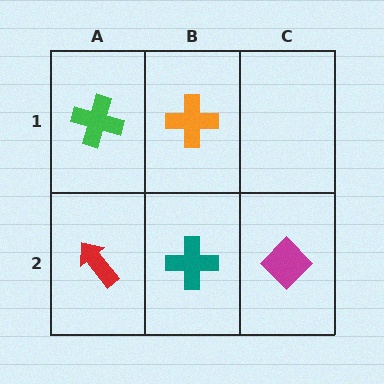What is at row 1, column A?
A green cross.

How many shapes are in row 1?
2 shapes.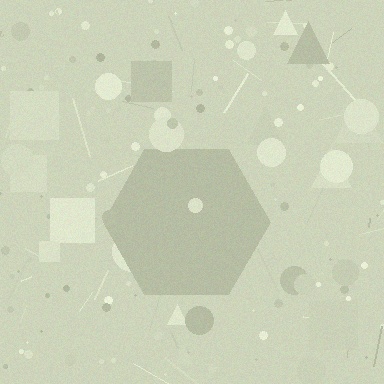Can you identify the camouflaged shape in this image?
The camouflaged shape is a hexagon.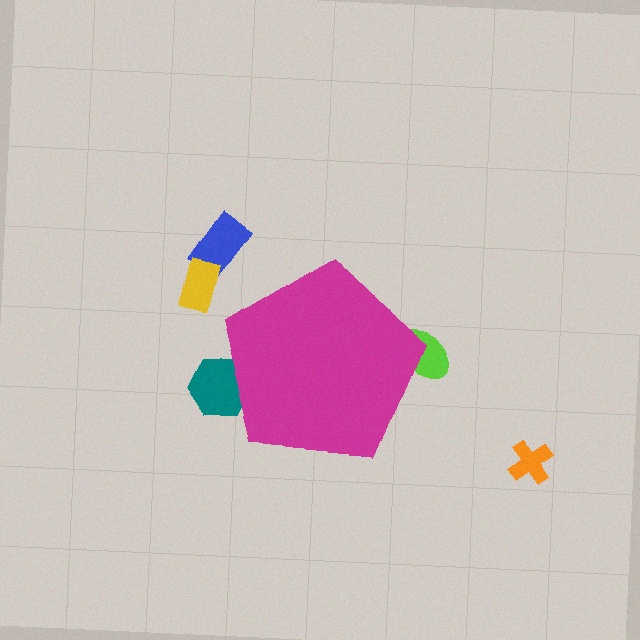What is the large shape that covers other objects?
A magenta pentagon.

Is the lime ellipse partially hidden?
Yes, the lime ellipse is partially hidden behind the magenta pentagon.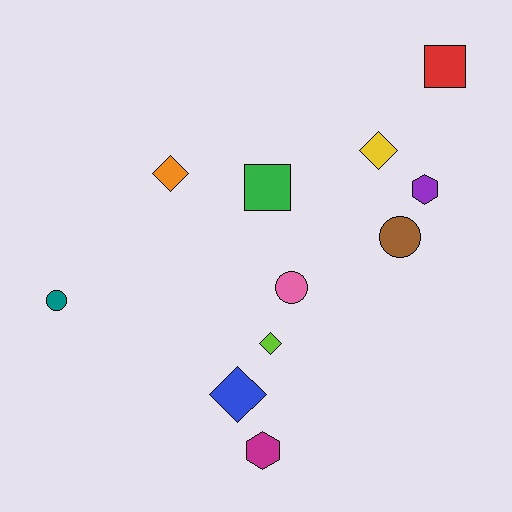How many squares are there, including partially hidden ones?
There are 2 squares.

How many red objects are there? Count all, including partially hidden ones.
There is 1 red object.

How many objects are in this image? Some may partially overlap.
There are 11 objects.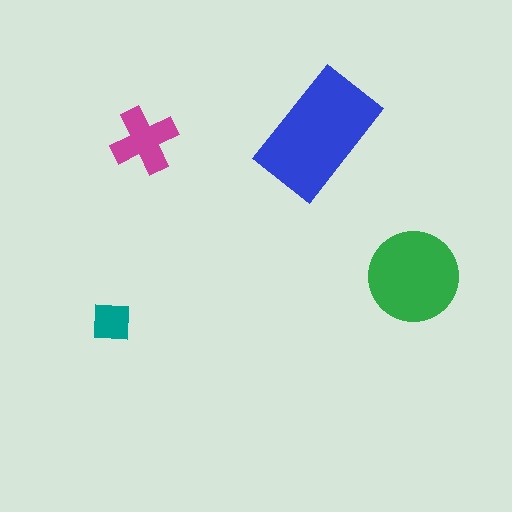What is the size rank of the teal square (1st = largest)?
4th.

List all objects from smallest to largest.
The teal square, the magenta cross, the green circle, the blue rectangle.